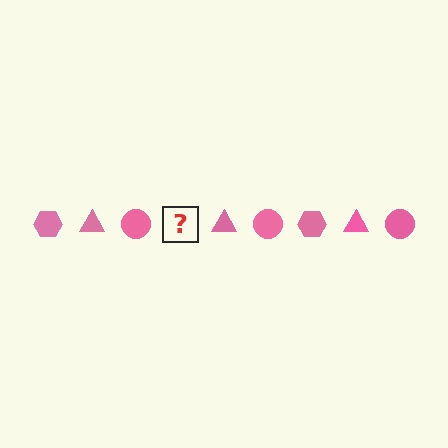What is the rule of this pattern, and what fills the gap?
The rule is that the pattern cycles through hexagon, triangle, circle shapes in pink. The gap should be filled with a pink hexagon.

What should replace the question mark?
The question mark should be replaced with a pink hexagon.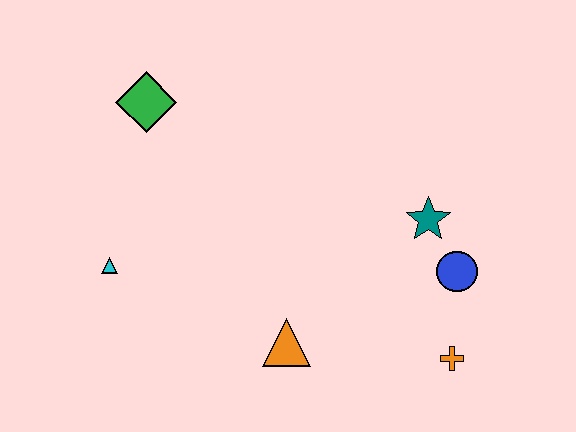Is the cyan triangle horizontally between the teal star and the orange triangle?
No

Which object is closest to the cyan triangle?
The green diamond is closest to the cyan triangle.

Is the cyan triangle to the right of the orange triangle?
No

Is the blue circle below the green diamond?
Yes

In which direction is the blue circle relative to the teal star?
The blue circle is below the teal star.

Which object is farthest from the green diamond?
The orange cross is farthest from the green diamond.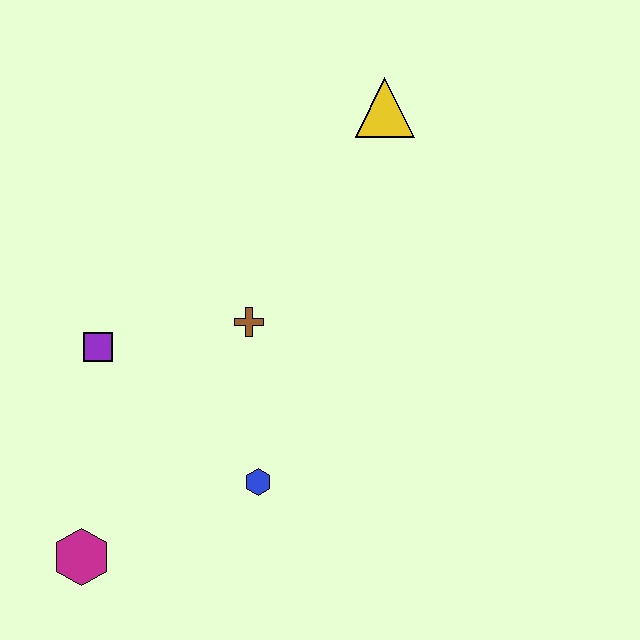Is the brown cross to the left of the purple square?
No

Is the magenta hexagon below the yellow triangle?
Yes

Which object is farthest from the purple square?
The yellow triangle is farthest from the purple square.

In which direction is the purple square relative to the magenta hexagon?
The purple square is above the magenta hexagon.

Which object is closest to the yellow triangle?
The brown cross is closest to the yellow triangle.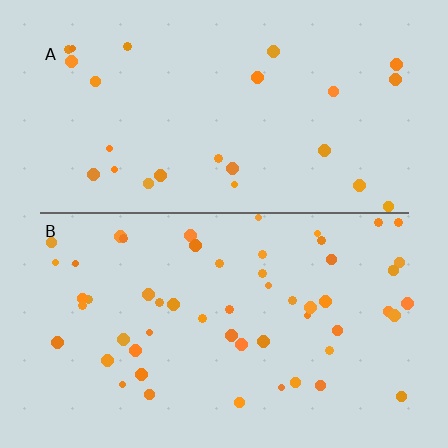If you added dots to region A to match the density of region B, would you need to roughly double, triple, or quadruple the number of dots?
Approximately double.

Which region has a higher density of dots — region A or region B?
B (the bottom).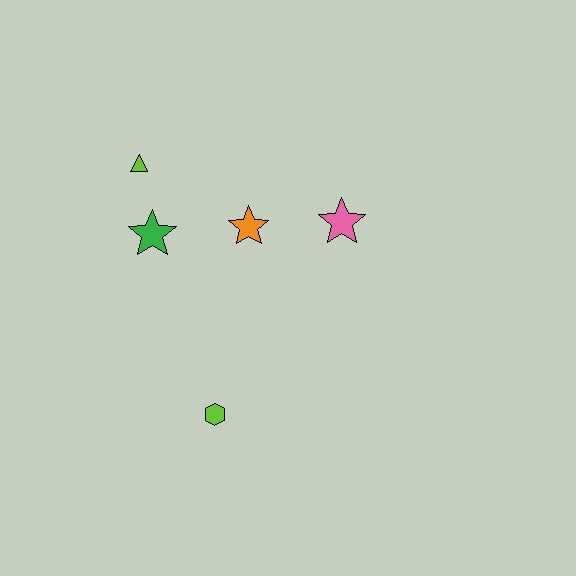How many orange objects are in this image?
There is 1 orange object.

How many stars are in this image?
There are 3 stars.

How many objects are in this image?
There are 5 objects.